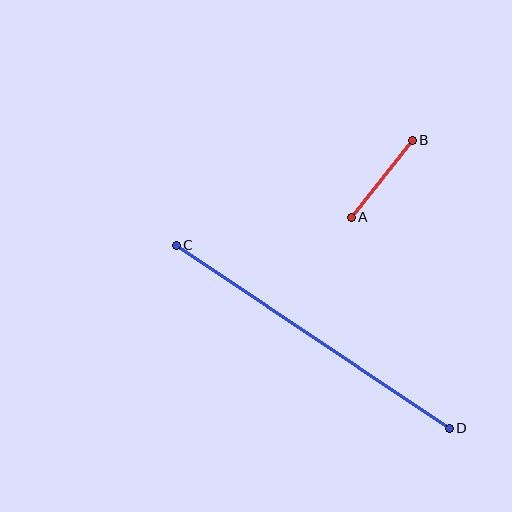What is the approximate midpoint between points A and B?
The midpoint is at approximately (382, 179) pixels.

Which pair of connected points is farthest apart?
Points C and D are farthest apart.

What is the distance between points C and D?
The distance is approximately 328 pixels.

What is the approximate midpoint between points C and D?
The midpoint is at approximately (313, 337) pixels.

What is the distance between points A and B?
The distance is approximately 98 pixels.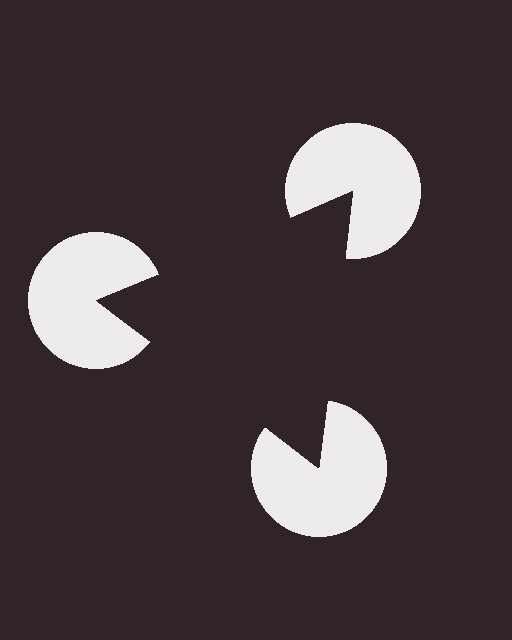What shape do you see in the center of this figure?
An illusory triangle — its edges are inferred from the aligned wedge cuts in the pac-man discs, not physically drawn.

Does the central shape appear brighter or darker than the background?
It typically appears slightly darker than the background, even though no actual brightness change is drawn.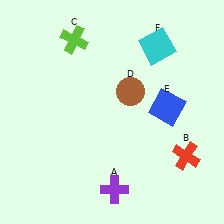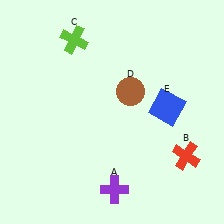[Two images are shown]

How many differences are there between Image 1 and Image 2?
There is 1 difference between the two images.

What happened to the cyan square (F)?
The cyan square (F) was removed in Image 2. It was in the top-right area of Image 1.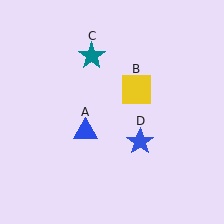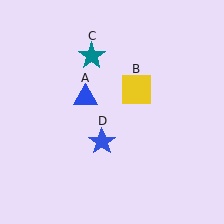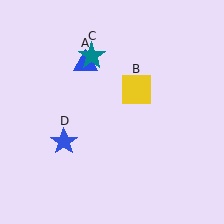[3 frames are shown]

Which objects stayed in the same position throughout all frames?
Yellow square (object B) and teal star (object C) remained stationary.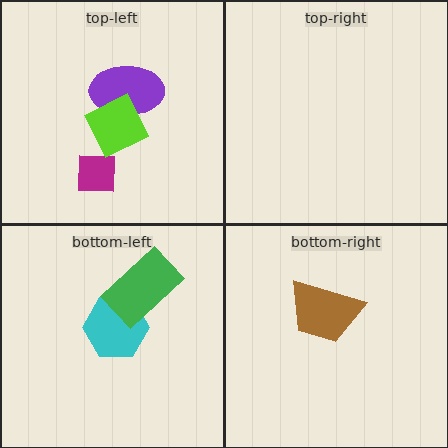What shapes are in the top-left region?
The magenta square, the purple ellipse, the lime square.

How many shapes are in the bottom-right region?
1.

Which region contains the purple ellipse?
The top-left region.